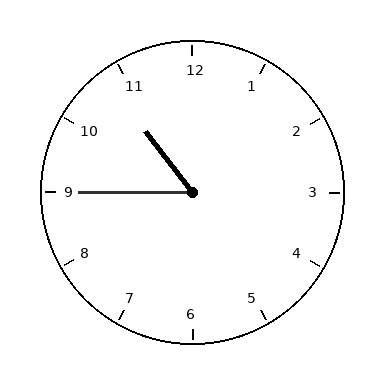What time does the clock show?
10:45.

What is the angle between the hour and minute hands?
Approximately 52 degrees.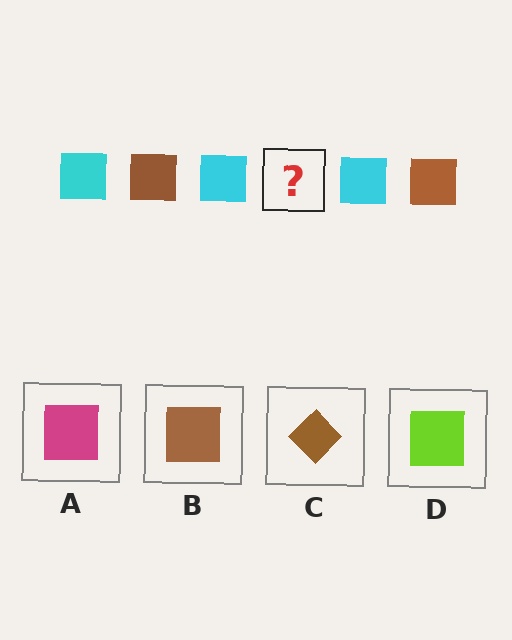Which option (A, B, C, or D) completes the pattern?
B.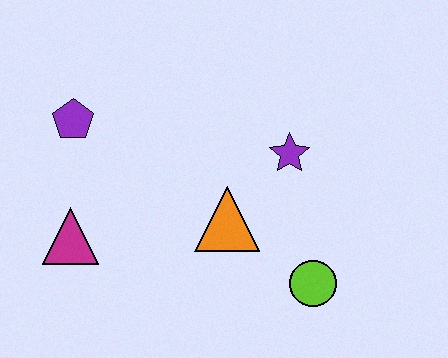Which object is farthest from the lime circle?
The purple pentagon is farthest from the lime circle.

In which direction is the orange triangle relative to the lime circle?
The orange triangle is to the left of the lime circle.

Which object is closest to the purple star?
The orange triangle is closest to the purple star.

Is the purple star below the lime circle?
No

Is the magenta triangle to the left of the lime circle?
Yes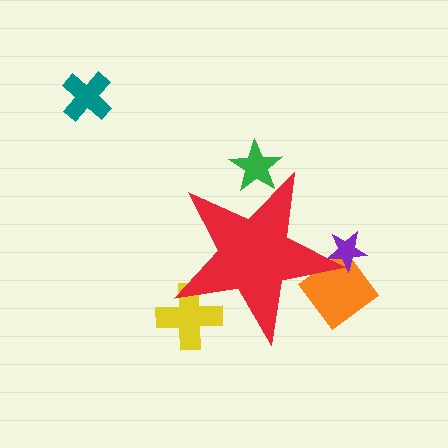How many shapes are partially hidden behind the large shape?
4 shapes are partially hidden.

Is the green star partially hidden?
Yes, the green star is partially hidden behind the red star.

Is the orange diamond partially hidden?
Yes, the orange diamond is partially hidden behind the red star.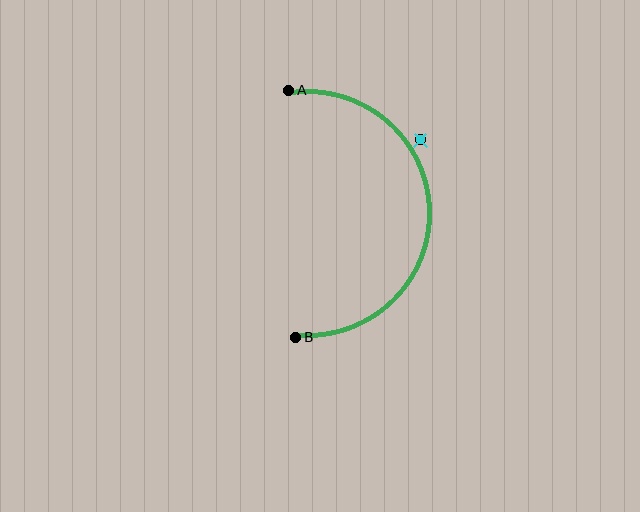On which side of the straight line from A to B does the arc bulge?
The arc bulges to the right of the straight line connecting A and B.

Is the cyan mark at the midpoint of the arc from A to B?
No — the cyan mark does not lie on the arc at all. It sits slightly outside the curve.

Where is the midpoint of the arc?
The arc midpoint is the point on the curve farthest from the straight line joining A and B. It sits to the right of that line.